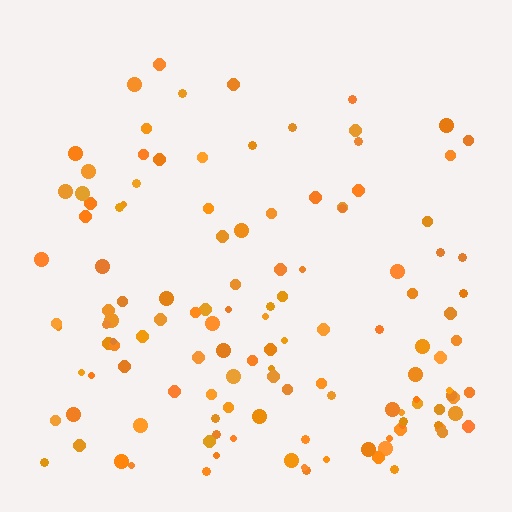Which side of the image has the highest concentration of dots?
The bottom.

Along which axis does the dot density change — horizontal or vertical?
Vertical.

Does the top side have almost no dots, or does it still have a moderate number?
Still a moderate number, just noticeably fewer than the bottom.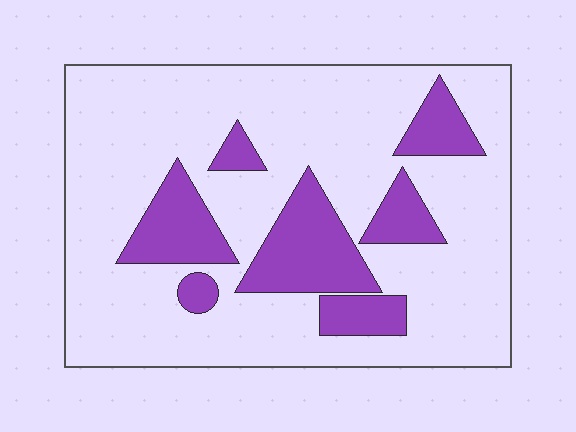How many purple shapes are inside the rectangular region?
7.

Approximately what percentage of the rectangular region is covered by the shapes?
Approximately 20%.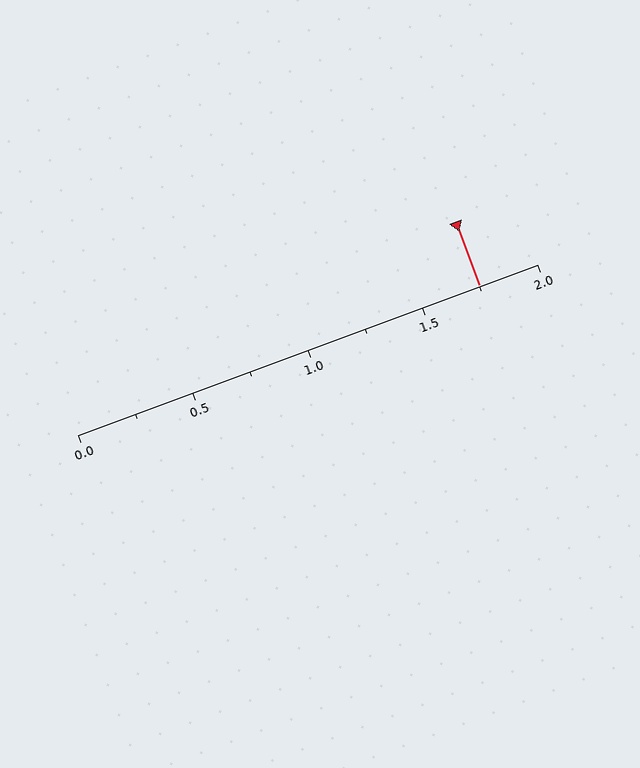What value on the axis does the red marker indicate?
The marker indicates approximately 1.75.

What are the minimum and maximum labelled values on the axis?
The axis runs from 0.0 to 2.0.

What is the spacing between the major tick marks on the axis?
The major ticks are spaced 0.5 apart.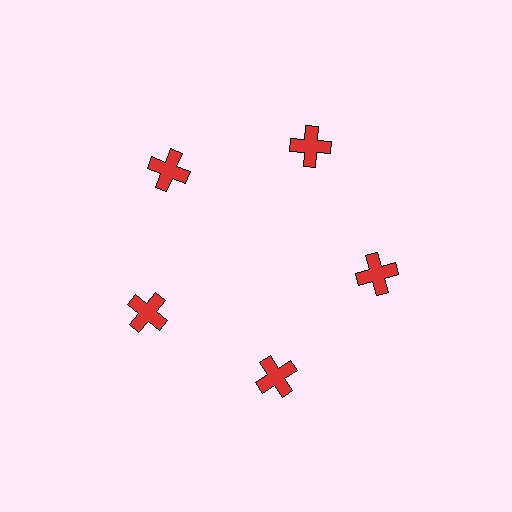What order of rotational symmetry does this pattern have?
This pattern has 5-fold rotational symmetry.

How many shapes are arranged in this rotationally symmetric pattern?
There are 5 shapes, arranged in 5 groups of 1.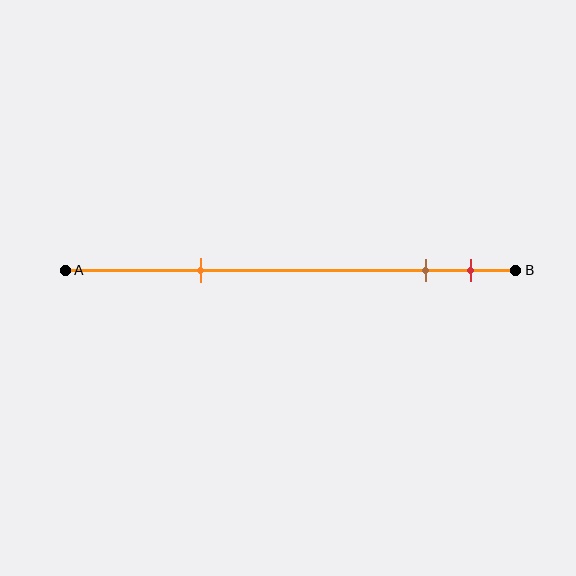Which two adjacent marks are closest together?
The brown and red marks are the closest adjacent pair.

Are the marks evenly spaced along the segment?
No, the marks are not evenly spaced.